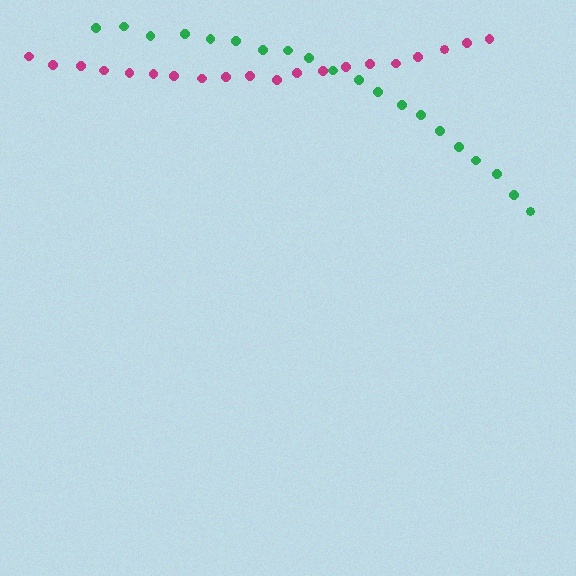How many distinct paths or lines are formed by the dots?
There are 2 distinct paths.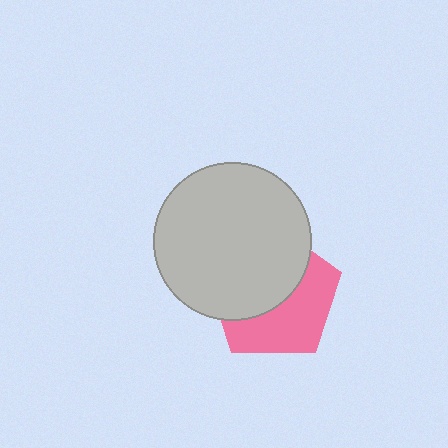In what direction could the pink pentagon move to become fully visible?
The pink pentagon could move toward the lower-right. That would shift it out from behind the light gray circle entirely.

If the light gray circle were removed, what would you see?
You would see the complete pink pentagon.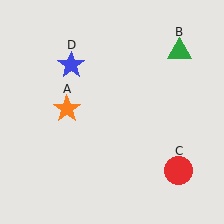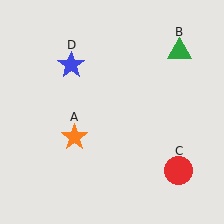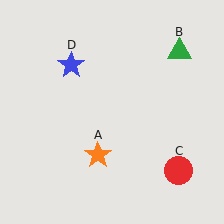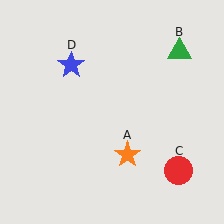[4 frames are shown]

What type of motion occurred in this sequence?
The orange star (object A) rotated counterclockwise around the center of the scene.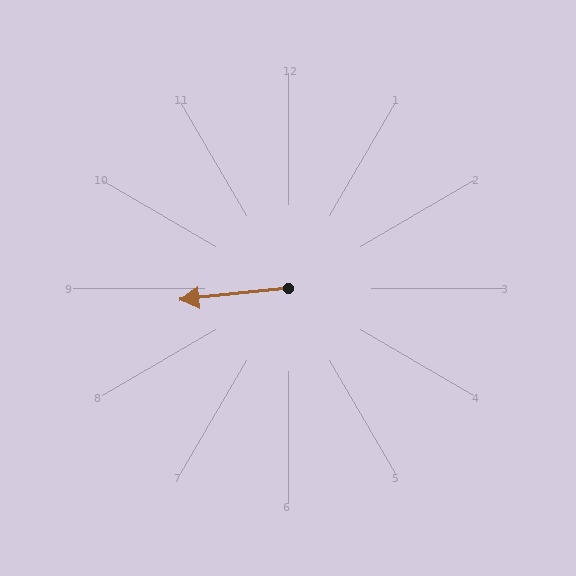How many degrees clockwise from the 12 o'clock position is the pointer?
Approximately 264 degrees.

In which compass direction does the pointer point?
West.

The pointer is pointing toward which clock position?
Roughly 9 o'clock.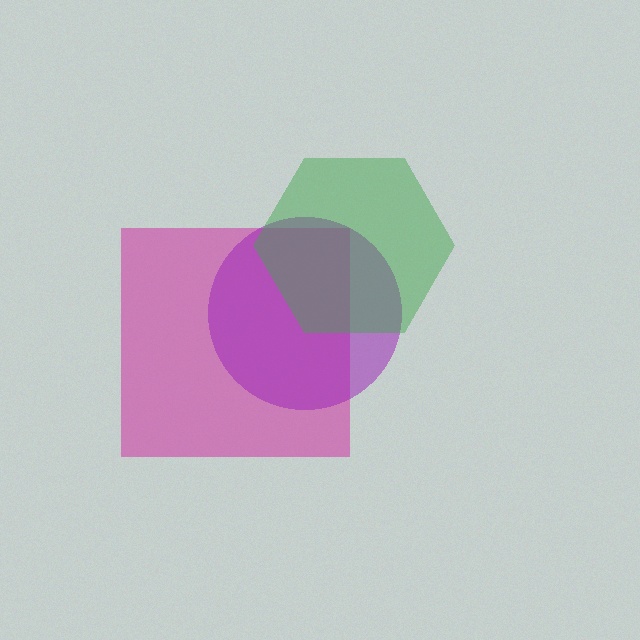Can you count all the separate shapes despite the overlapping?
Yes, there are 3 separate shapes.